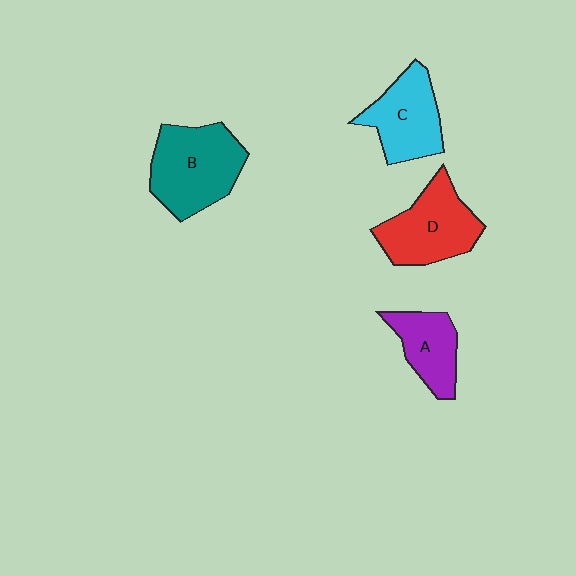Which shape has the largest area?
Shape B (teal).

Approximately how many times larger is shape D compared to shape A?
Approximately 1.4 times.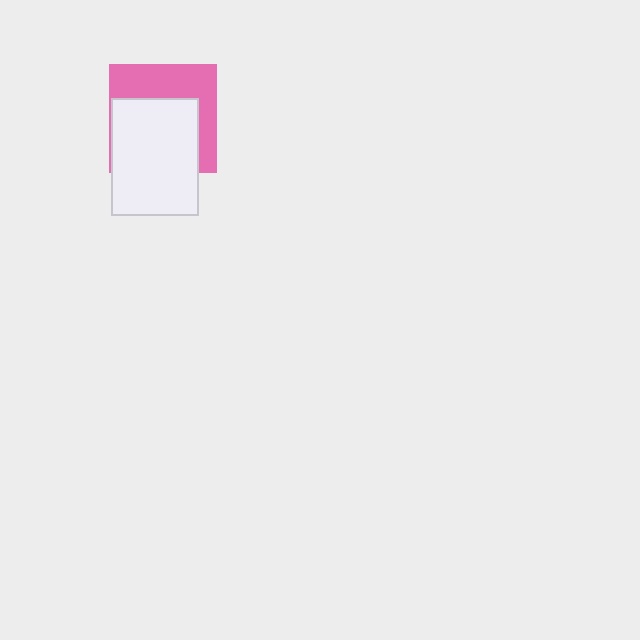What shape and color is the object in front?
The object in front is a white rectangle.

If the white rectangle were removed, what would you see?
You would see the complete pink square.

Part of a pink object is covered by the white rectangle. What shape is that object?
It is a square.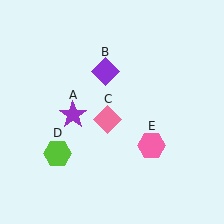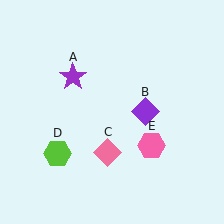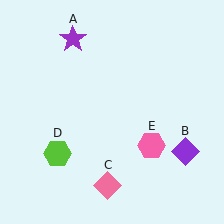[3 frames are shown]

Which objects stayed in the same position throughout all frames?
Lime hexagon (object D) and pink hexagon (object E) remained stationary.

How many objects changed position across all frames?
3 objects changed position: purple star (object A), purple diamond (object B), pink diamond (object C).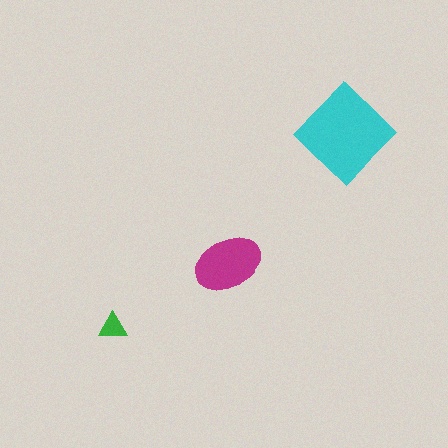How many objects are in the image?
There are 3 objects in the image.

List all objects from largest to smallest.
The cyan diamond, the magenta ellipse, the green triangle.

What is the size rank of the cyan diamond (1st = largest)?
1st.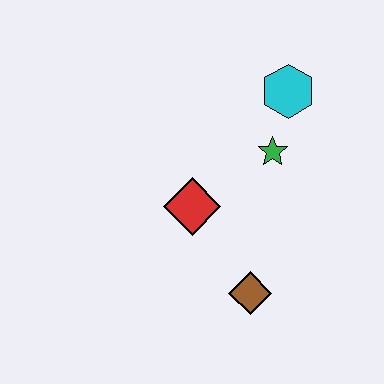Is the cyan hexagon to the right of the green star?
Yes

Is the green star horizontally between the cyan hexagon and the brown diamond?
Yes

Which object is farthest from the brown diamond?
The cyan hexagon is farthest from the brown diamond.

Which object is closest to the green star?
The cyan hexagon is closest to the green star.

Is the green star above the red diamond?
Yes